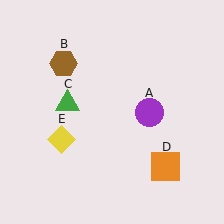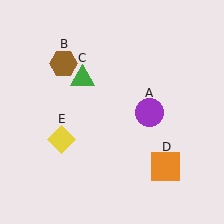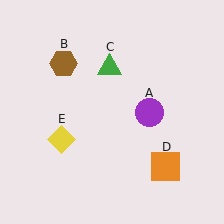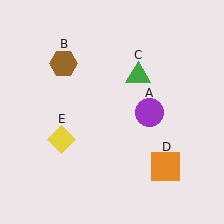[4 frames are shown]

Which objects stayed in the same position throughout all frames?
Purple circle (object A) and brown hexagon (object B) and orange square (object D) and yellow diamond (object E) remained stationary.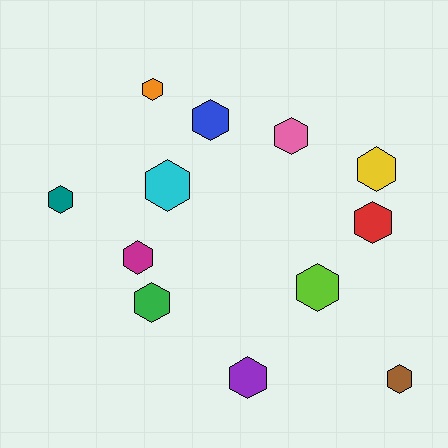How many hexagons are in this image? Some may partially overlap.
There are 12 hexagons.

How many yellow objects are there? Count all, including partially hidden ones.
There is 1 yellow object.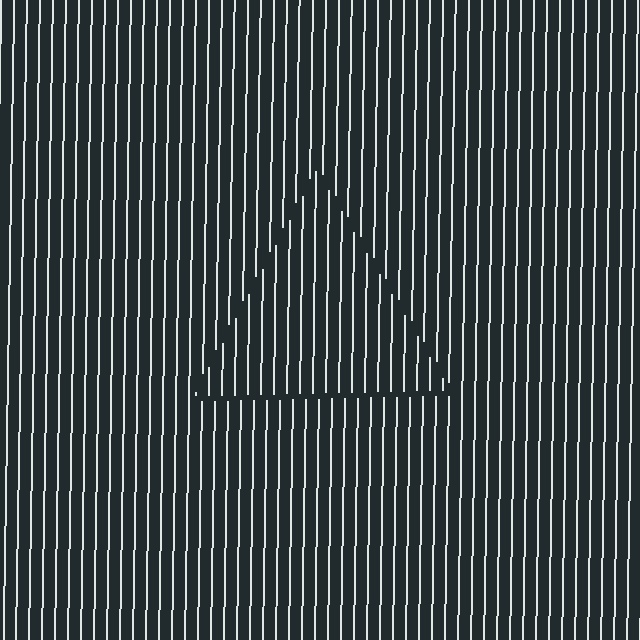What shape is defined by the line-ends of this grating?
An illusory triangle. The interior of the shape contains the same grating, shifted by half a period — the contour is defined by the phase discontinuity where line-ends from the inner and outer gratings abut.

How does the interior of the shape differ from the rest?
The interior of the shape contains the same grating, shifted by half a period — the contour is defined by the phase discontinuity where line-ends from the inner and outer gratings abut.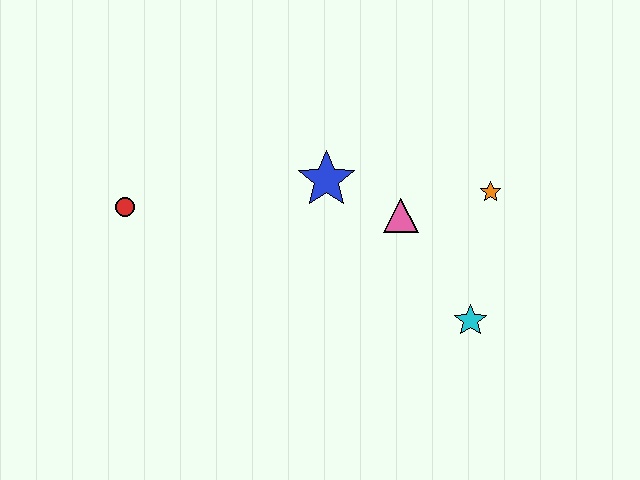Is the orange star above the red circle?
Yes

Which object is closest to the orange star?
The pink triangle is closest to the orange star.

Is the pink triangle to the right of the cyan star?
No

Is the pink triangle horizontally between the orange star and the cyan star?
No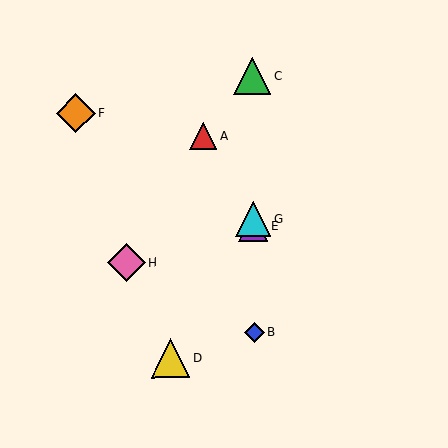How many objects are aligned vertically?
4 objects (B, C, E, G) are aligned vertically.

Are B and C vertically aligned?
Yes, both are at x≈254.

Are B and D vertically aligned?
No, B is at x≈254 and D is at x≈171.